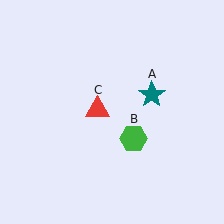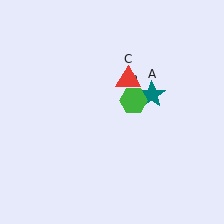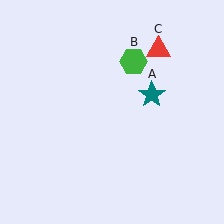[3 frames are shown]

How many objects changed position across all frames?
2 objects changed position: green hexagon (object B), red triangle (object C).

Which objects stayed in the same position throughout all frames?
Teal star (object A) remained stationary.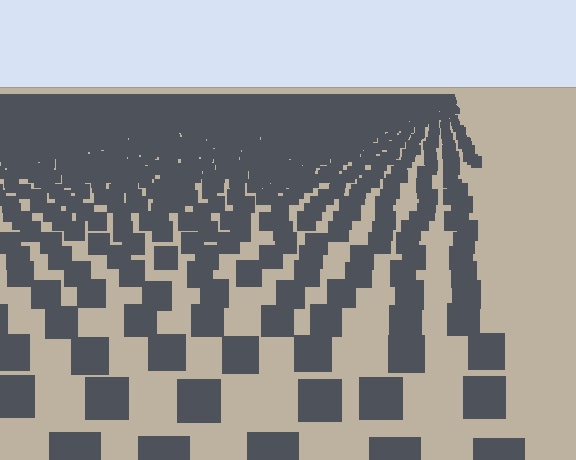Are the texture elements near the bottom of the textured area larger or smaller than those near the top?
Larger. Near the bottom, elements are closer to the viewer and appear at a bigger on-screen size.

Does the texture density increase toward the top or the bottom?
Density increases toward the top.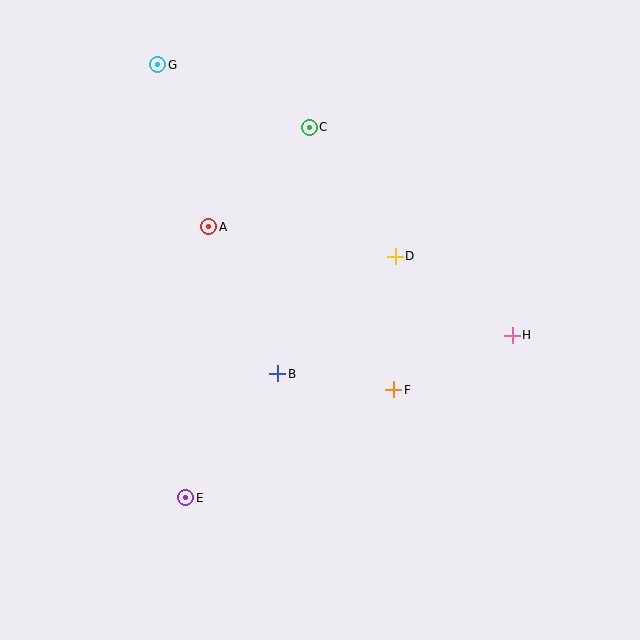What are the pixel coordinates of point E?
Point E is at (186, 498).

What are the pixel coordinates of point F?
Point F is at (394, 390).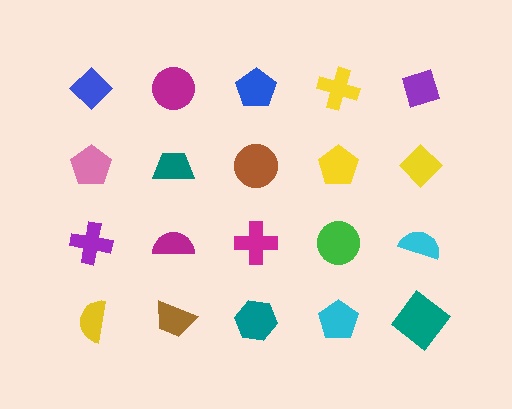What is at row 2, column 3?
A brown circle.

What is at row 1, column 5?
A purple diamond.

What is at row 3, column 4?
A green circle.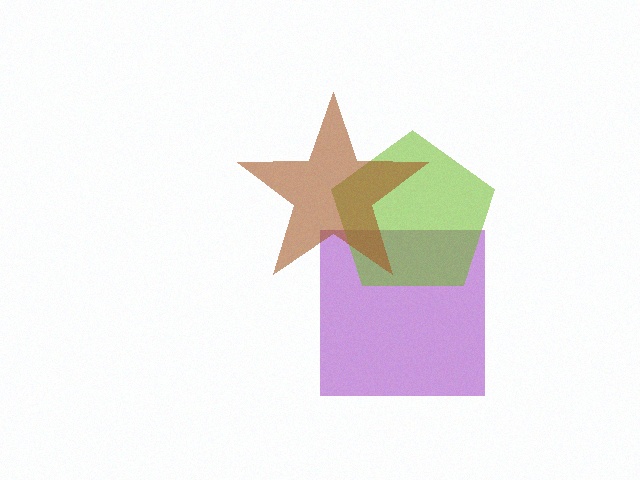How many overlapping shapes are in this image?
There are 3 overlapping shapes in the image.